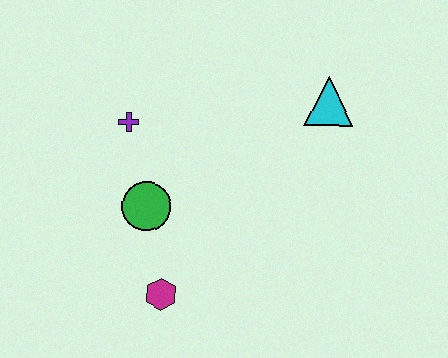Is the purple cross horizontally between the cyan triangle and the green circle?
No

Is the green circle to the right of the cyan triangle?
No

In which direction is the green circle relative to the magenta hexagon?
The green circle is above the magenta hexagon.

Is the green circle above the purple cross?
No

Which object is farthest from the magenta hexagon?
The cyan triangle is farthest from the magenta hexagon.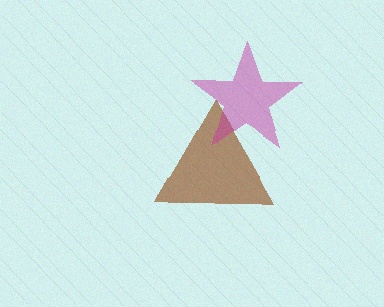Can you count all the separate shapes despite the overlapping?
Yes, there are 2 separate shapes.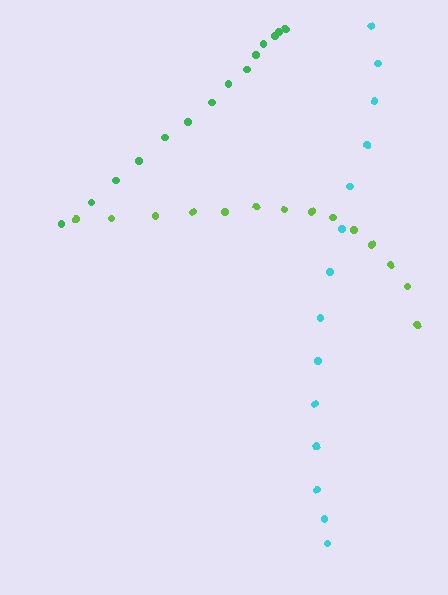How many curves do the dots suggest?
There are 3 distinct paths.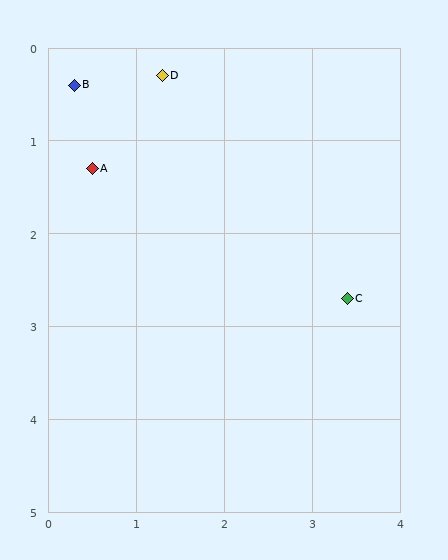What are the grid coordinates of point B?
Point B is at approximately (0.3, 0.4).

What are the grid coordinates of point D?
Point D is at approximately (1.3, 0.3).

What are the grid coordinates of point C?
Point C is at approximately (3.4, 2.7).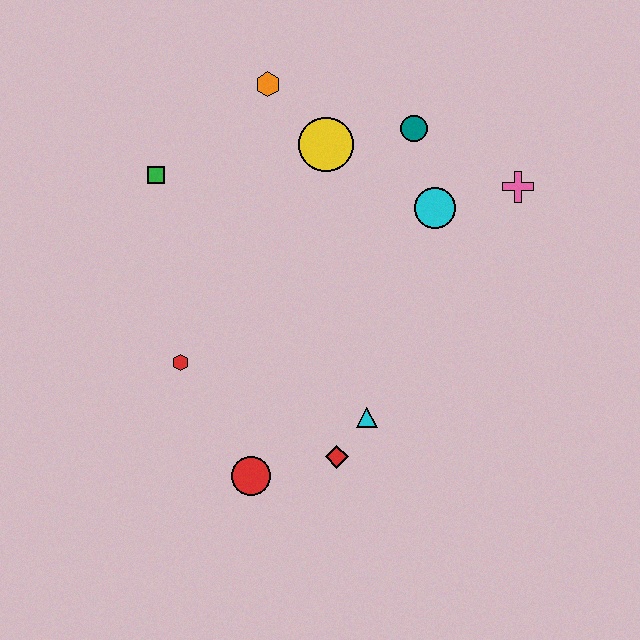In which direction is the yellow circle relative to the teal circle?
The yellow circle is to the left of the teal circle.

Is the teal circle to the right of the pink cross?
No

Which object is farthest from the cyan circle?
The red circle is farthest from the cyan circle.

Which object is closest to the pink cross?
The cyan circle is closest to the pink cross.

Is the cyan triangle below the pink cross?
Yes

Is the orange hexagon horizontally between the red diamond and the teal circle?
No